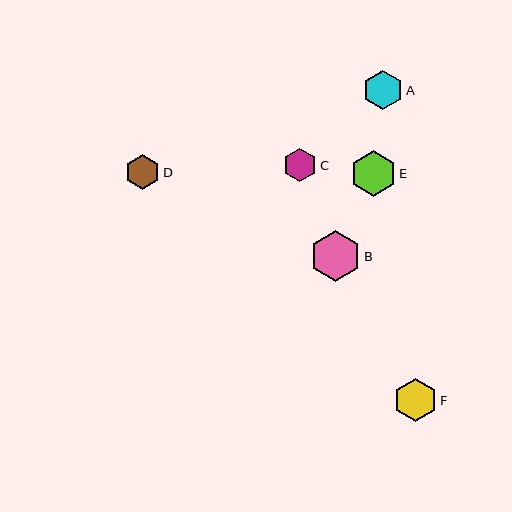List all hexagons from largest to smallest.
From largest to smallest: B, E, F, A, D, C.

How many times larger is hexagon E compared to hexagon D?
Hexagon E is approximately 1.3 times the size of hexagon D.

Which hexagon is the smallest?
Hexagon C is the smallest with a size of approximately 34 pixels.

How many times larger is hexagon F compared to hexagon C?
Hexagon F is approximately 1.3 times the size of hexagon C.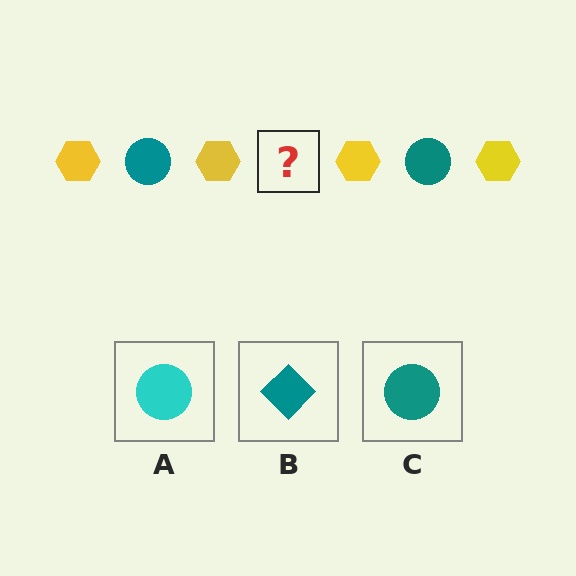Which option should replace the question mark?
Option C.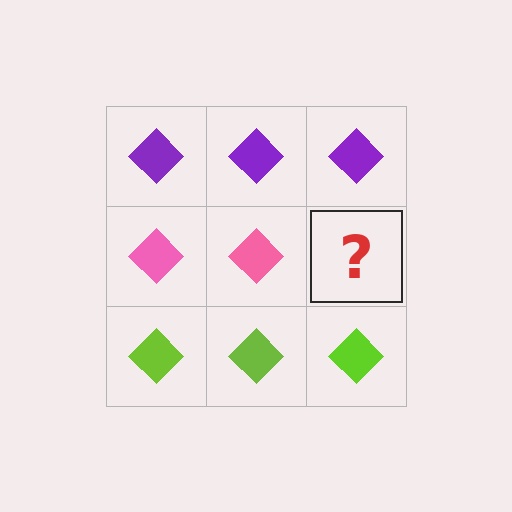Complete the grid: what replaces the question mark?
The question mark should be replaced with a pink diamond.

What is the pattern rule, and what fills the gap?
The rule is that each row has a consistent color. The gap should be filled with a pink diamond.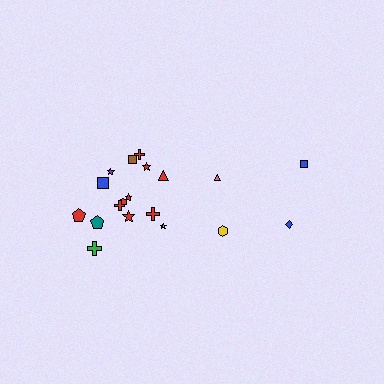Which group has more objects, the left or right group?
The left group.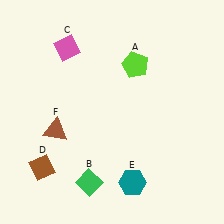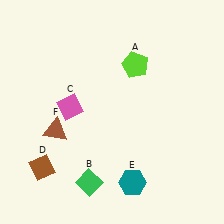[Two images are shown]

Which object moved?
The pink diamond (C) moved down.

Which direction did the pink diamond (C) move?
The pink diamond (C) moved down.